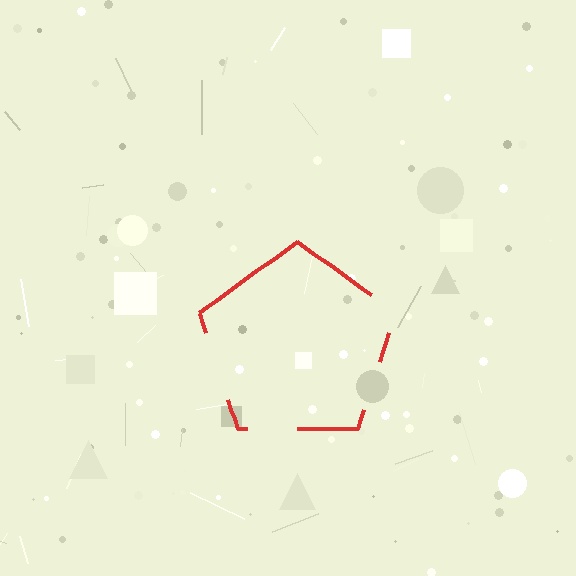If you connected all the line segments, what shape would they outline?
They would outline a pentagon.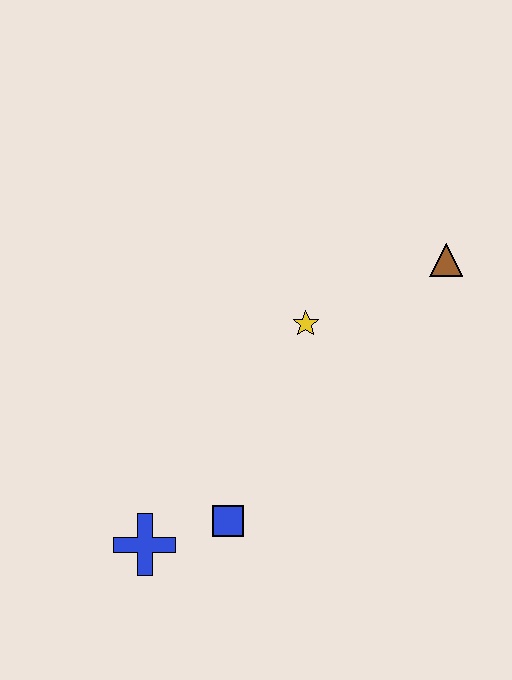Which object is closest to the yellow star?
The brown triangle is closest to the yellow star.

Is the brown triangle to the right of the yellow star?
Yes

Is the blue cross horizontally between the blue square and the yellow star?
No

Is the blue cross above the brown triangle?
No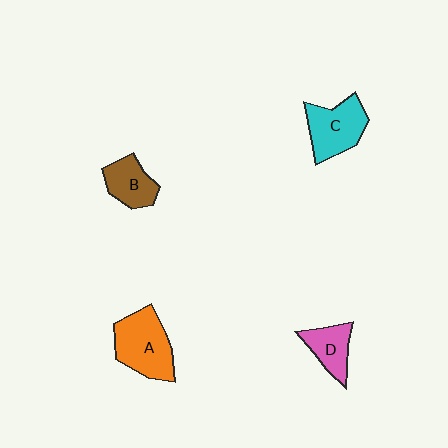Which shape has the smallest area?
Shape D (pink).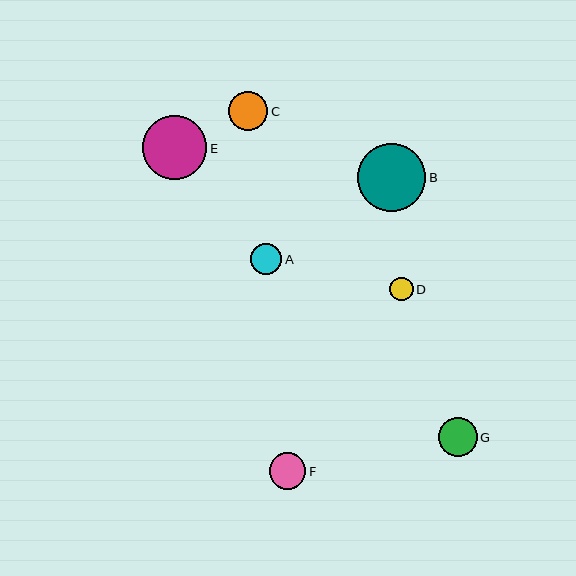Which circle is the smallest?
Circle D is the smallest with a size of approximately 23 pixels.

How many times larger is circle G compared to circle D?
Circle G is approximately 1.6 times the size of circle D.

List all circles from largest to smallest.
From largest to smallest: B, E, C, G, F, A, D.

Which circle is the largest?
Circle B is the largest with a size of approximately 68 pixels.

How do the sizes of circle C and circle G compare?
Circle C and circle G are approximately the same size.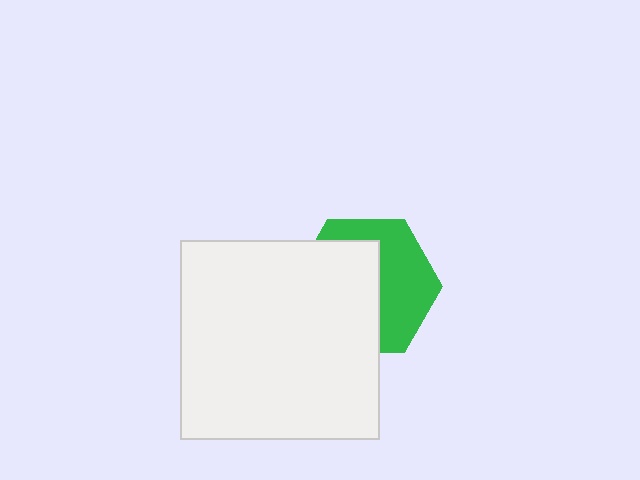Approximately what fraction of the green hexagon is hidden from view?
Roughly 54% of the green hexagon is hidden behind the white square.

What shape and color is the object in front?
The object in front is a white square.